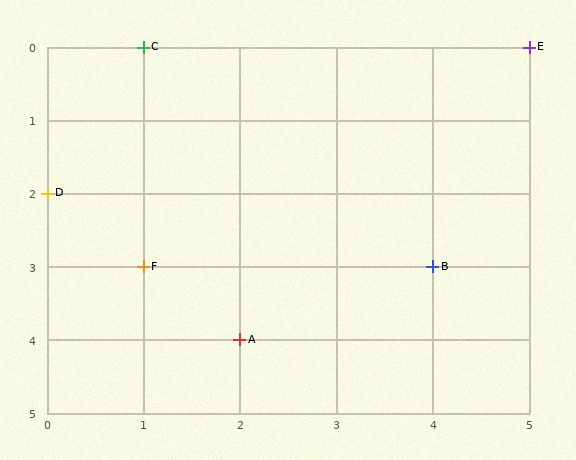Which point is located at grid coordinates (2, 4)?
Point A is at (2, 4).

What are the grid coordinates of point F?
Point F is at grid coordinates (1, 3).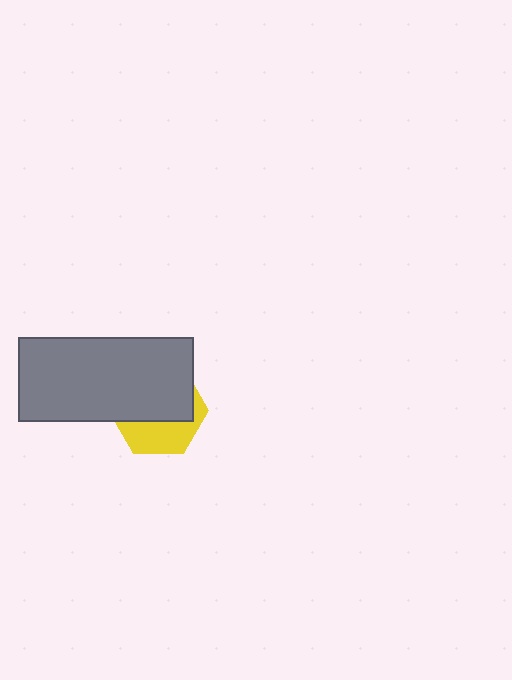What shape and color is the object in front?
The object in front is a gray rectangle.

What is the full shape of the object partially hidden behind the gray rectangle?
The partially hidden object is a yellow hexagon.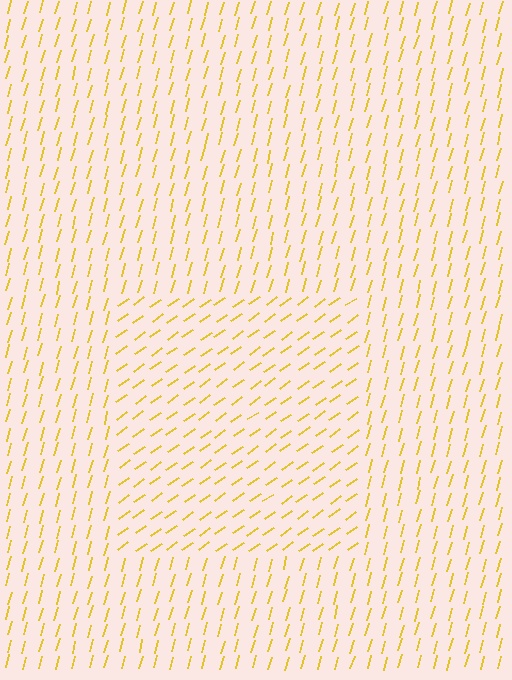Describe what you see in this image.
The image is filled with small yellow line segments. A rectangle region in the image has lines oriented differently from the surrounding lines, creating a visible texture boundary.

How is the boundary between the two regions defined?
The boundary is defined purely by a change in line orientation (approximately 39 degrees difference). All lines are the same color and thickness.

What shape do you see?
I see a rectangle.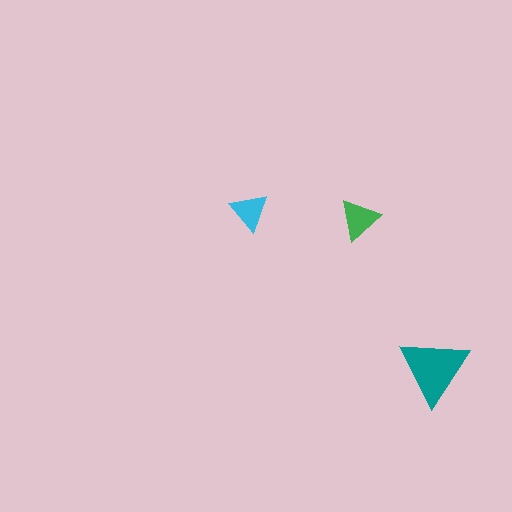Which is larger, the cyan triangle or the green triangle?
The green one.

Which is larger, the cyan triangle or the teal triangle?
The teal one.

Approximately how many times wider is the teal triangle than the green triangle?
About 1.5 times wider.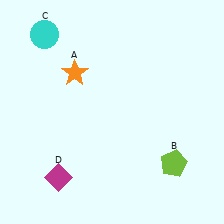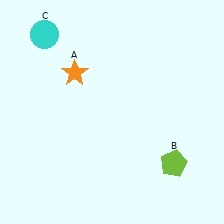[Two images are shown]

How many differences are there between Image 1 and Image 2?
There is 1 difference between the two images.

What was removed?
The magenta diamond (D) was removed in Image 2.